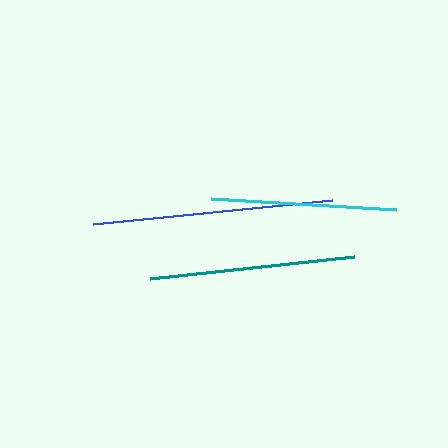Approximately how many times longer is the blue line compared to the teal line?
The blue line is approximately 1.2 times the length of the teal line.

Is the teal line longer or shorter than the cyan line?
The teal line is longer than the cyan line.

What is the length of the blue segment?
The blue segment is approximately 241 pixels long.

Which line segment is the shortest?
The cyan line is the shortest at approximately 185 pixels.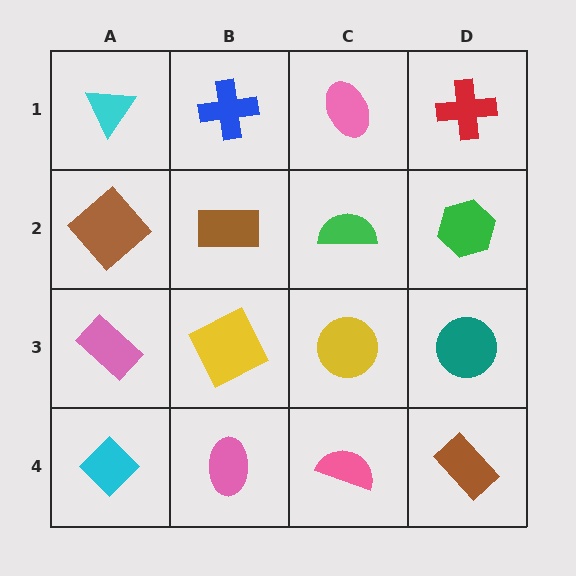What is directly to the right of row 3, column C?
A teal circle.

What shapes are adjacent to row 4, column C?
A yellow circle (row 3, column C), a pink ellipse (row 4, column B), a brown rectangle (row 4, column D).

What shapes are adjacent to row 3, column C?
A green semicircle (row 2, column C), a pink semicircle (row 4, column C), a yellow square (row 3, column B), a teal circle (row 3, column D).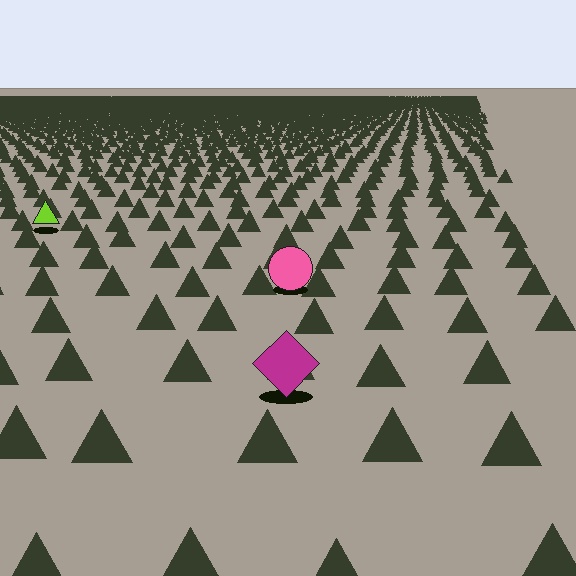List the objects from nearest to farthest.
From nearest to farthest: the magenta diamond, the pink circle, the lime triangle.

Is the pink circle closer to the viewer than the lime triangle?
Yes. The pink circle is closer — you can tell from the texture gradient: the ground texture is coarser near it.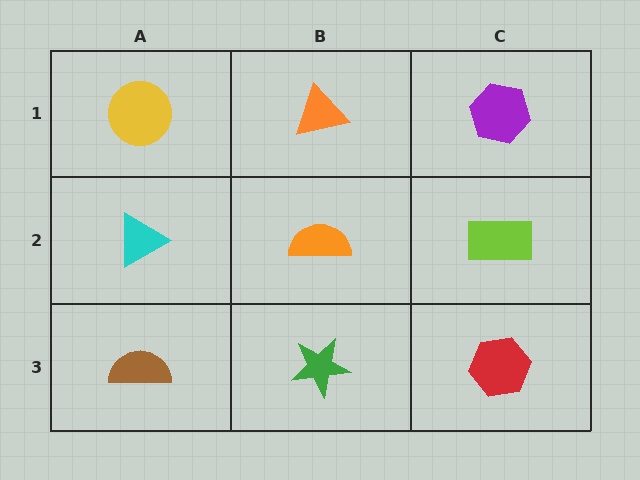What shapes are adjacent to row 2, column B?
An orange triangle (row 1, column B), a green star (row 3, column B), a cyan triangle (row 2, column A), a lime rectangle (row 2, column C).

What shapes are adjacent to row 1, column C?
A lime rectangle (row 2, column C), an orange triangle (row 1, column B).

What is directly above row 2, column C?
A purple hexagon.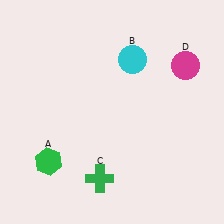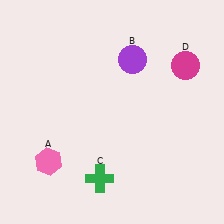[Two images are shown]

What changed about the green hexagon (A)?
In Image 1, A is green. In Image 2, it changed to pink.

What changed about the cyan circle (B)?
In Image 1, B is cyan. In Image 2, it changed to purple.